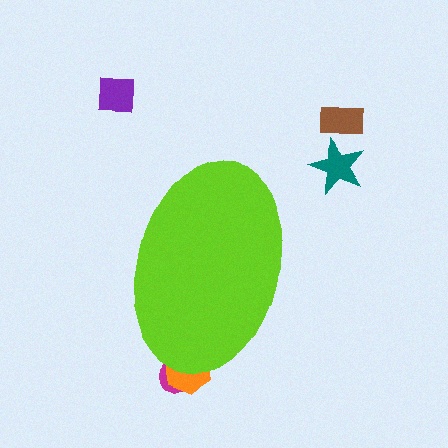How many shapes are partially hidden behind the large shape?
2 shapes are partially hidden.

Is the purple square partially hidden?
No, the purple square is fully visible.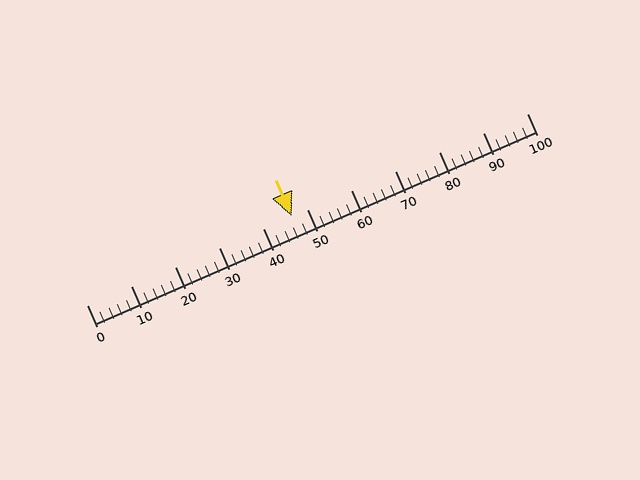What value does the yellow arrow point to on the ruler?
The yellow arrow points to approximately 47.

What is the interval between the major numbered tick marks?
The major tick marks are spaced 10 units apart.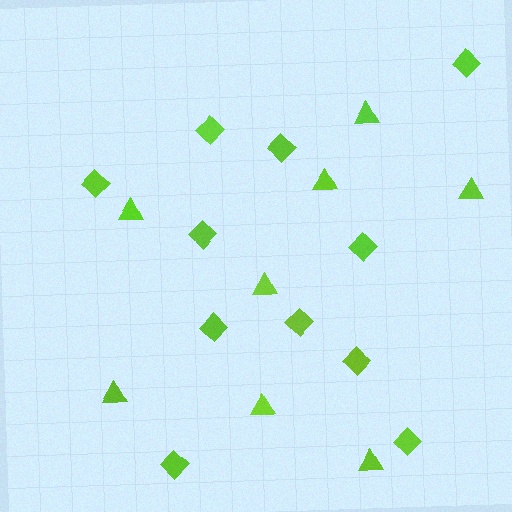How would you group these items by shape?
There are 2 groups: one group of triangles (8) and one group of diamonds (11).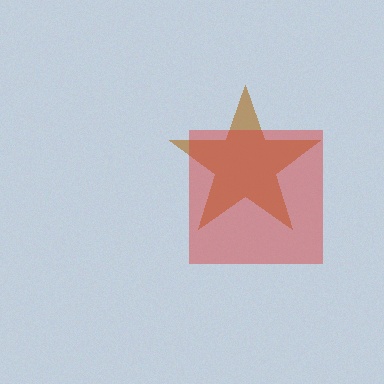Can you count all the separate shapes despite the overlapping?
Yes, there are 2 separate shapes.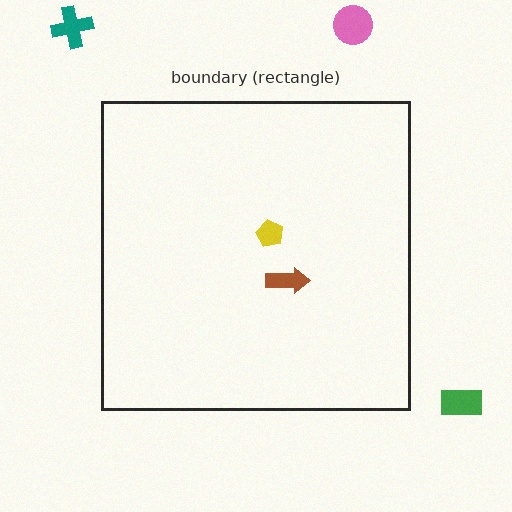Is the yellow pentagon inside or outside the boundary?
Inside.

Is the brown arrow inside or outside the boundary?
Inside.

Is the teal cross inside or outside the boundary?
Outside.